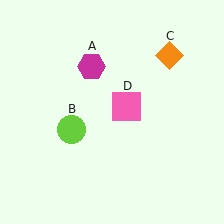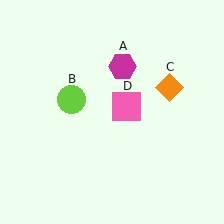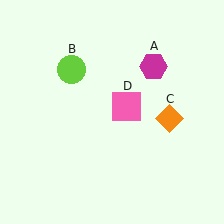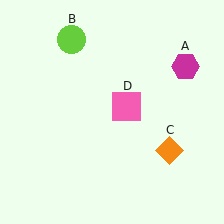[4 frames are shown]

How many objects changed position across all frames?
3 objects changed position: magenta hexagon (object A), lime circle (object B), orange diamond (object C).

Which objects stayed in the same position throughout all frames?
Pink square (object D) remained stationary.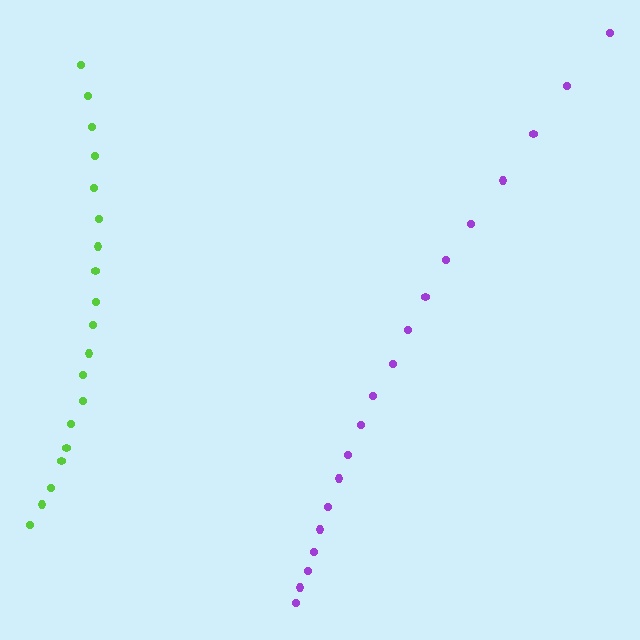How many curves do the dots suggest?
There are 2 distinct paths.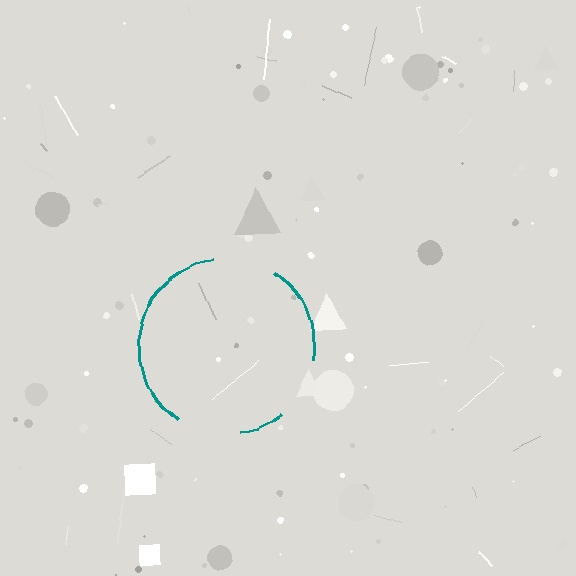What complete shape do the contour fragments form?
The contour fragments form a circle.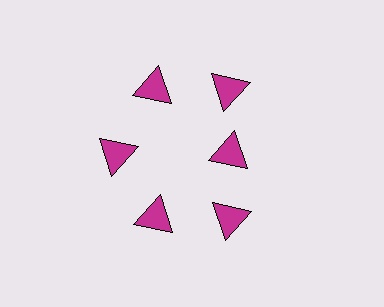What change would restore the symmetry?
The symmetry would be restored by moving it outward, back onto the ring so that all 6 triangles sit at equal angles and equal distance from the center.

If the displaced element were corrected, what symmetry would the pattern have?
It would have 6-fold rotational symmetry — the pattern would map onto itself every 60 degrees.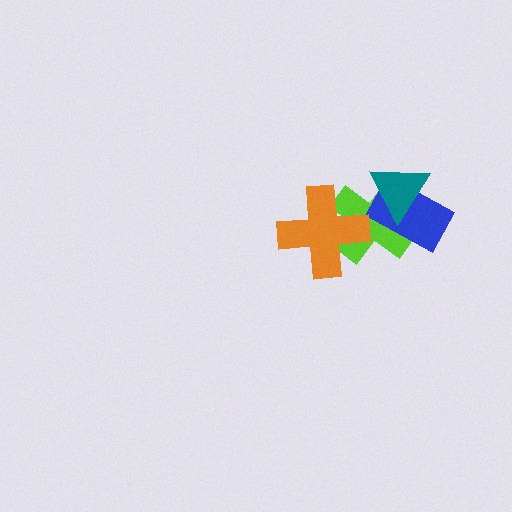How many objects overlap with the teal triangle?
2 objects overlap with the teal triangle.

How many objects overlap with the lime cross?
3 objects overlap with the lime cross.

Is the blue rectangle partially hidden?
Yes, it is partially covered by another shape.